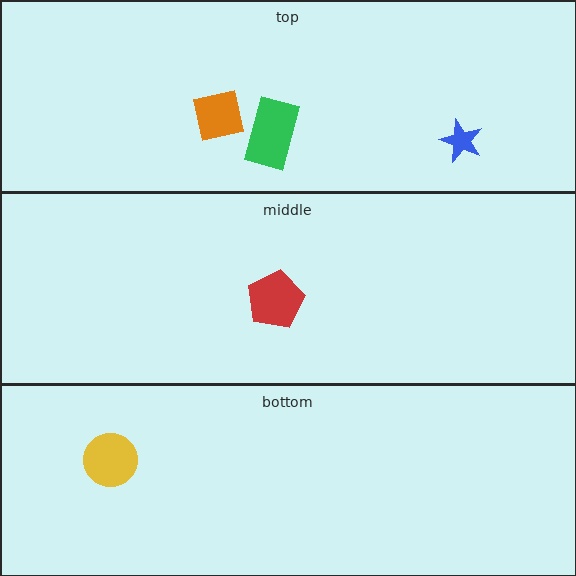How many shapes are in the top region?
3.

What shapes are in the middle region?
The red pentagon.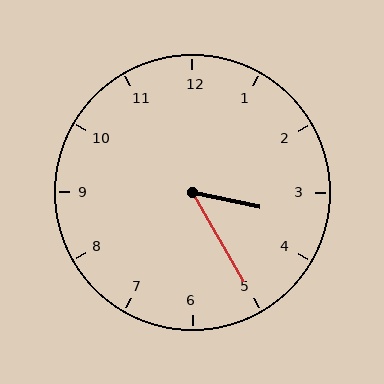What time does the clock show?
3:25.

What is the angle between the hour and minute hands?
Approximately 48 degrees.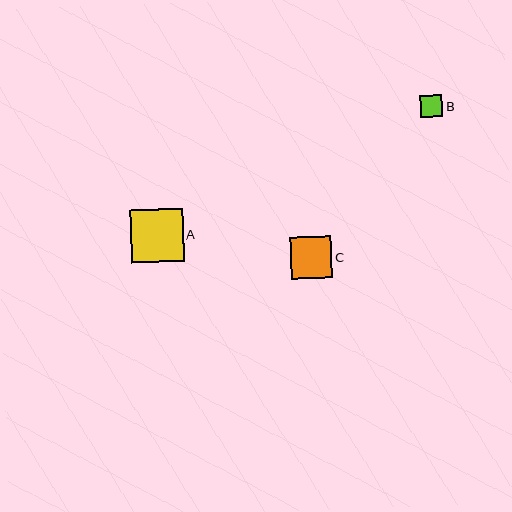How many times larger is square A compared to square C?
Square A is approximately 1.3 times the size of square C.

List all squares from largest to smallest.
From largest to smallest: A, C, B.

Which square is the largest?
Square A is the largest with a size of approximately 53 pixels.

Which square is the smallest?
Square B is the smallest with a size of approximately 22 pixels.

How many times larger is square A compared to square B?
Square A is approximately 2.3 times the size of square B.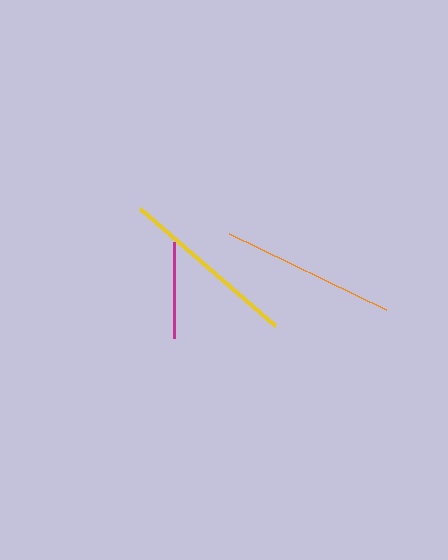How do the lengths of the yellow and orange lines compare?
The yellow and orange lines are approximately the same length.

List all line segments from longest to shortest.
From longest to shortest: yellow, orange, magenta.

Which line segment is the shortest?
The magenta line is the shortest at approximately 96 pixels.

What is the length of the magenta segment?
The magenta segment is approximately 96 pixels long.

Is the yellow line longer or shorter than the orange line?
The yellow line is longer than the orange line.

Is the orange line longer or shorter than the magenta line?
The orange line is longer than the magenta line.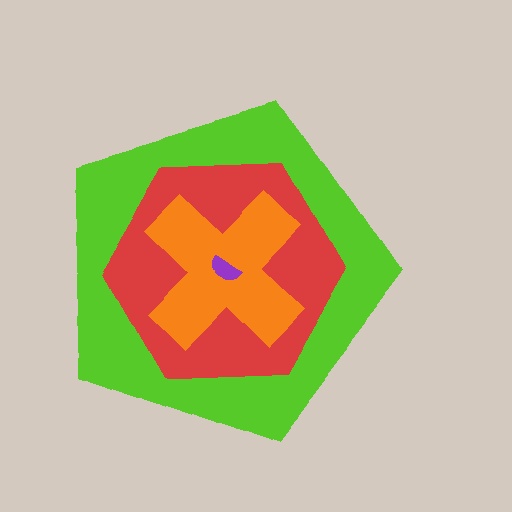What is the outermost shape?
The lime pentagon.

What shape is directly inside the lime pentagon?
The red hexagon.